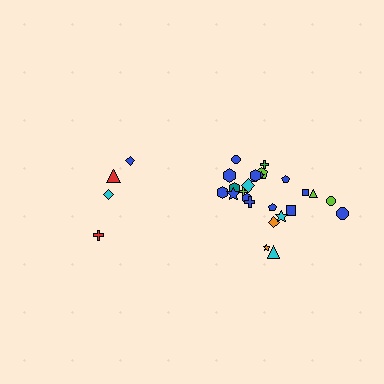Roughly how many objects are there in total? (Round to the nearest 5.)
Roughly 30 objects in total.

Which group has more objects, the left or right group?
The right group.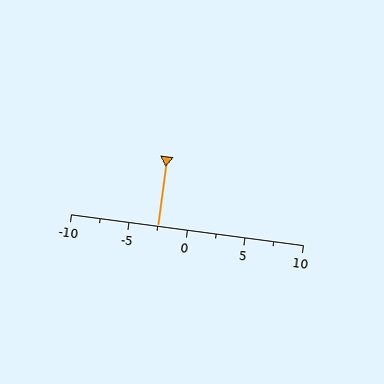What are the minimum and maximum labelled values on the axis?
The axis runs from -10 to 10.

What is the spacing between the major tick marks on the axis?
The major ticks are spaced 5 apart.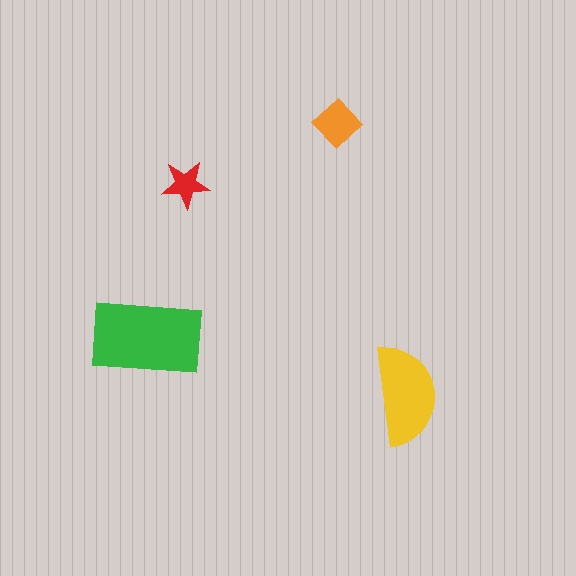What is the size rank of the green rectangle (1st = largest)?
1st.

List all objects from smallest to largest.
The red star, the orange diamond, the yellow semicircle, the green rectangle.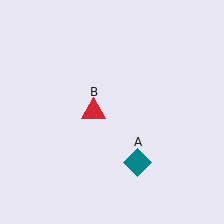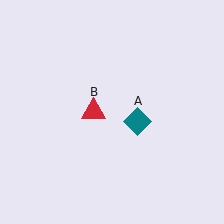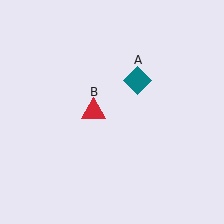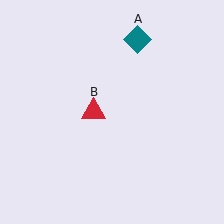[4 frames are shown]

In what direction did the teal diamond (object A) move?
The teal diamond (object A) moved up.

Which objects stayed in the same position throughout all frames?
Red triangle (object B) remained stationary.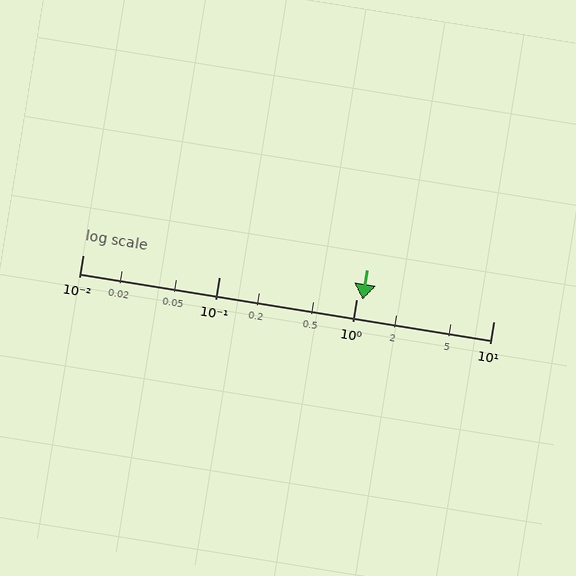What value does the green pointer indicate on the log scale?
The pointer indicates approximately 1.1.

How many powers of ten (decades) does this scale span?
The scale spans 3 decades, from 0.01 to 10.